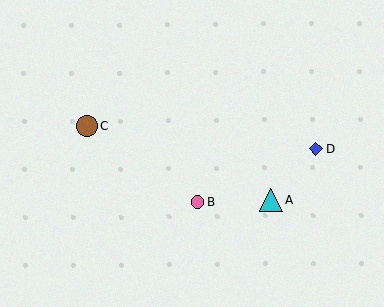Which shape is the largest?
The cyan triangle (labeled A) is the largest.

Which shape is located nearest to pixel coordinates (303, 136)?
The blue diamond (labeled D) at (316, 149) is nearest to that location.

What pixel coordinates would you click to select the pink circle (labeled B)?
Click at (198, 202) to select the pink circle B.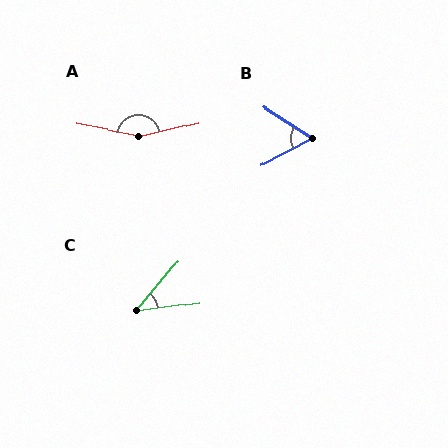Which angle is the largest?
A, at approximately 156 degrees.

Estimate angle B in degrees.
Approximately 61 degrees.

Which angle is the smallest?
C, at approximately 42 degrees.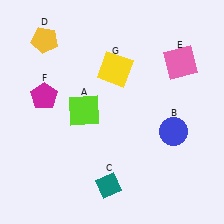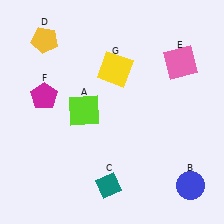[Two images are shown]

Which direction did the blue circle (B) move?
The blue circle (B) moved down.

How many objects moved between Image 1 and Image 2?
1 object moved between the two images.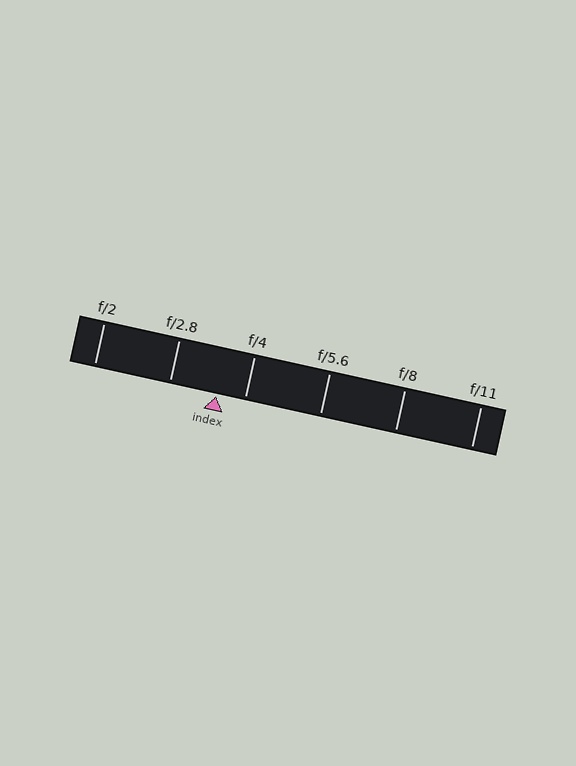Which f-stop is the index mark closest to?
The index mark is closest to f/4.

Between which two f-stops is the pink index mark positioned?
The index mark is between f/2.8 and f/4.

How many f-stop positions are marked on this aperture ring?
There are 6 f-stop positions marked.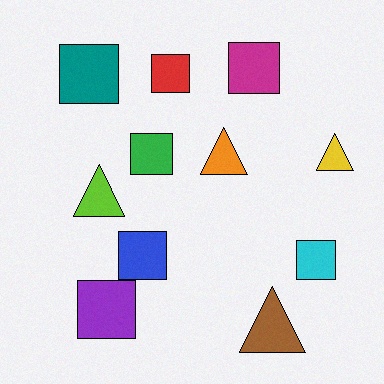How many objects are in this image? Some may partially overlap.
There are 11 objects.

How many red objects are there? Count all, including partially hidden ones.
There is 1 red object.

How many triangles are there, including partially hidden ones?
There are 4 triangles.